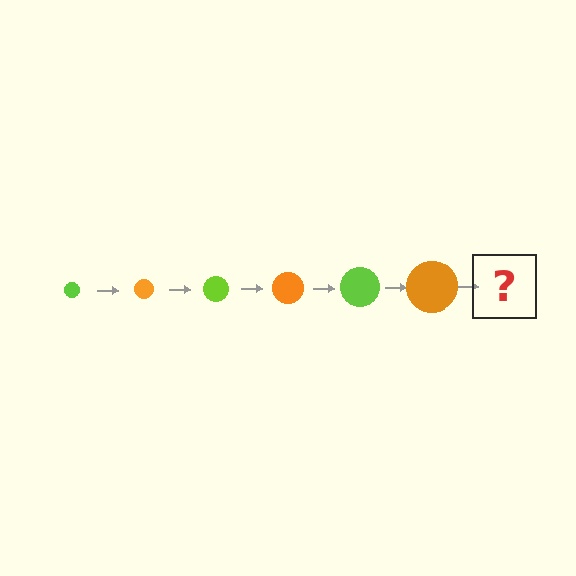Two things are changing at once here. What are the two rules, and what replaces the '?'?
The two rules are that the circle grows larger each step and the color cycles through lime and orange. The '?' should be a lime circle, larger than the previous one.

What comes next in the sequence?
The next element should be a lime circle, larger than the previous one.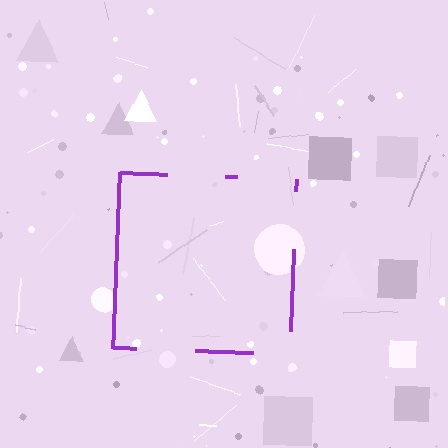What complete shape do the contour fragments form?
The contour fragments form a square.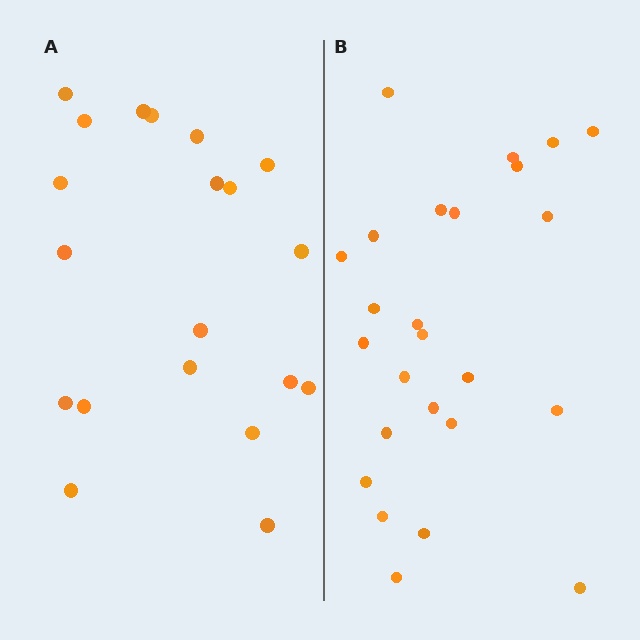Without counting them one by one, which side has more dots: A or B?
Region B (the right region) has more dots.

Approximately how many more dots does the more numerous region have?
Region B has about 5 more dots than region A.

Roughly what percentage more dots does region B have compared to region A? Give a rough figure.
About 25% more.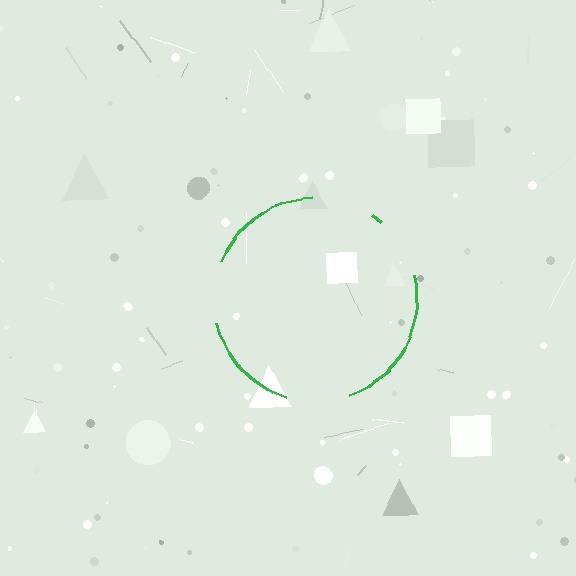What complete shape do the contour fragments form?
The contour fragments form a circle.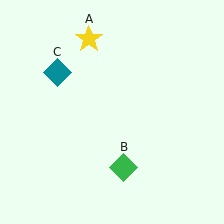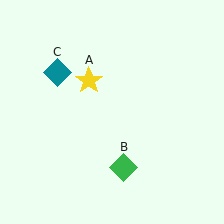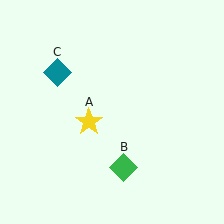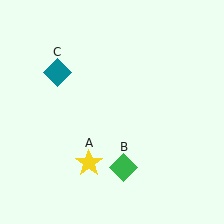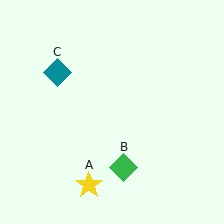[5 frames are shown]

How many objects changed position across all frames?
1 object changed position: yellow star (object A).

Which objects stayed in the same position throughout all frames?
Green diamond (object B) and teal diamond (object C) remained stationary.